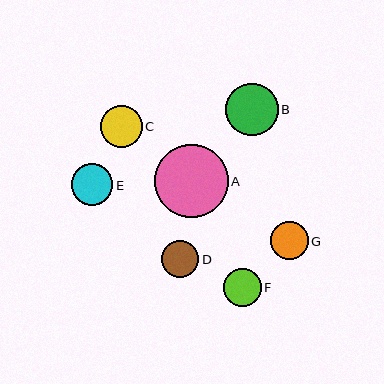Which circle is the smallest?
Circle D is the smallest with a size of approximately 37 pixels.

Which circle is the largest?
Circle A is the largest with a size of approximately 74 pixels.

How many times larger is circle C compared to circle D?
Circle C is approximately 1.1 times the size of circle D.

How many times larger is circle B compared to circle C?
Circle B is approximately 1.3 times the size of circle C.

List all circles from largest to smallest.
From largest to smallest: A, B, E, C, G, F, D.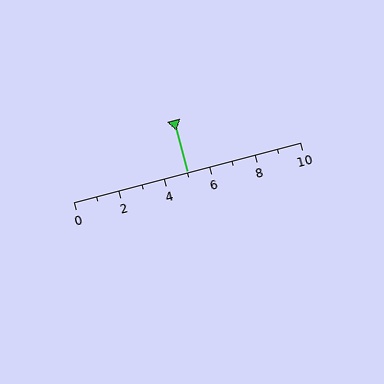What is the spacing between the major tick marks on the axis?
The major ticks are spaced 2 apart.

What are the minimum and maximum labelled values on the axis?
The axis runs from 0 to 10.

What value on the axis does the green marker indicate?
The marker indicates approximately 5.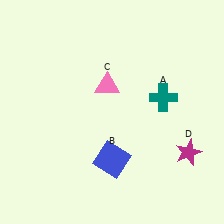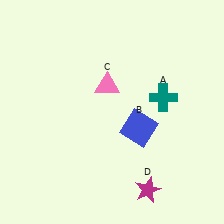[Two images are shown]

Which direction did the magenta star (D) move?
The magenta star (D) moved left.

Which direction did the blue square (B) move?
The blue square (B) moved up.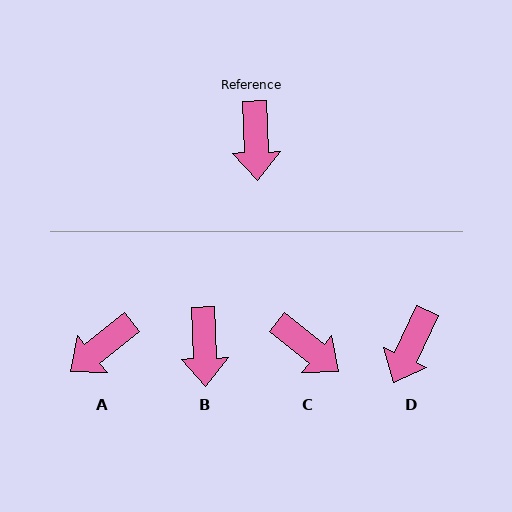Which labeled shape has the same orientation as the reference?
B.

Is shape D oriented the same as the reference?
No, it is off by about 27 degrees.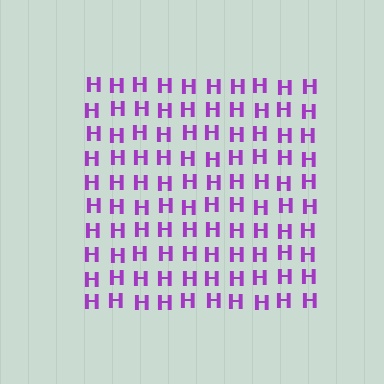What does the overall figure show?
The overall figure shows a square.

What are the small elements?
The small elements are letter H's.